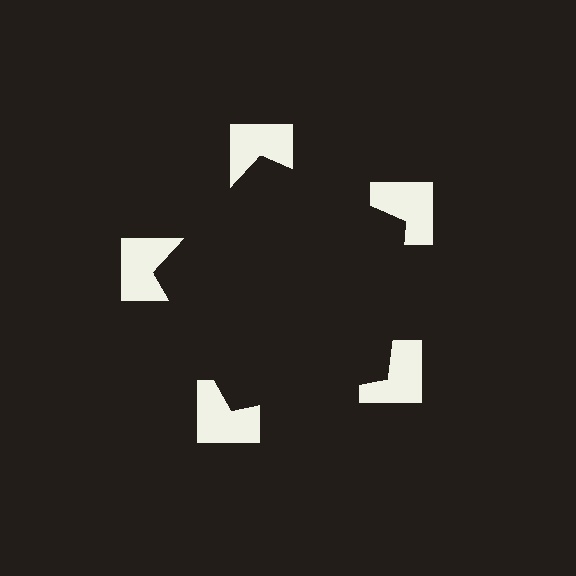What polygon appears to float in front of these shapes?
An illusory pentagon — its edges are inferred from the aligned wedge cuts in the notched squares, not physically drawn.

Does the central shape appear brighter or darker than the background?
It typically appears slightly darker than the background, even though no actual brightness change is drawn.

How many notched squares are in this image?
There are 5 — one at each vertex of the illusory pentagon.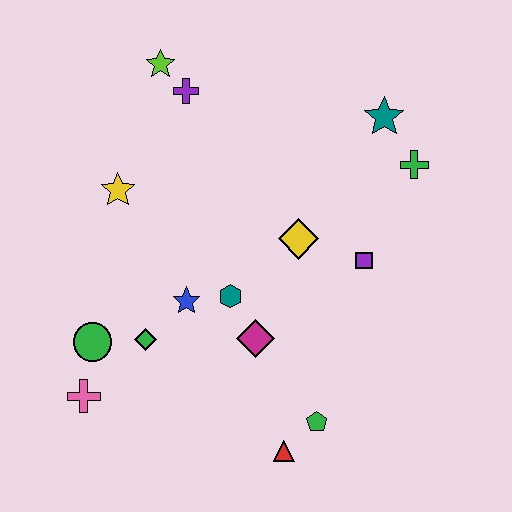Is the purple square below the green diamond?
No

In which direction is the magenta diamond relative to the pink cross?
The magenta diamond is to the right of the pink cross.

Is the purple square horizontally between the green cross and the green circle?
Yes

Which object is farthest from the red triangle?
The lime star is farthest from the red triangle.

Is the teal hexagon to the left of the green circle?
No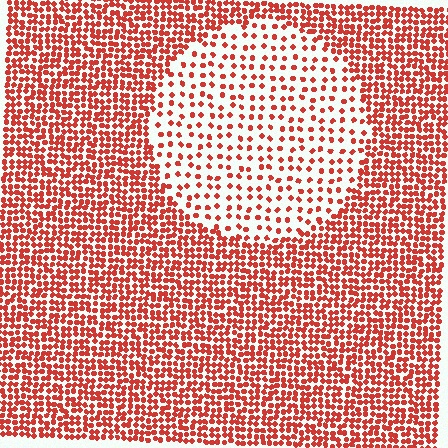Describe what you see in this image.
The image contains small red elements arranged at two different densities. A circle-shaped region is visible where the elements are less densely packed than the surrounding area.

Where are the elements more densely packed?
The elements are more densely packed outside the circle boundary.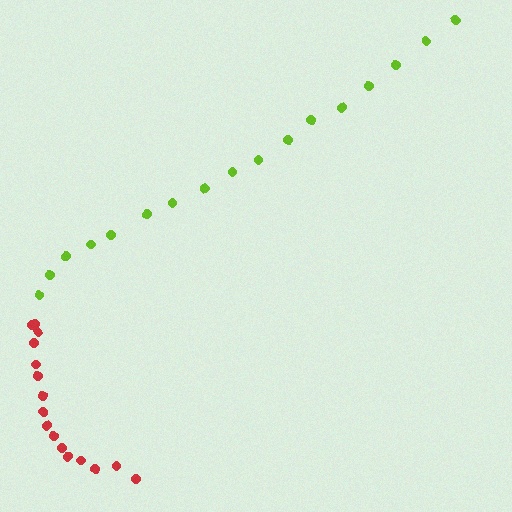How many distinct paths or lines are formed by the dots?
There are 2 distinct paths.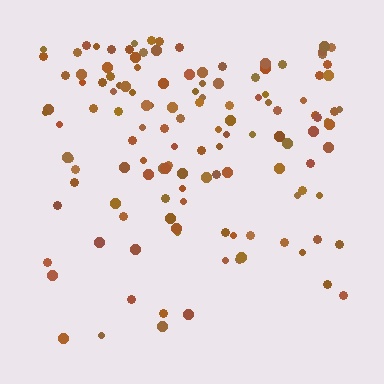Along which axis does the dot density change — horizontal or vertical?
Vertical.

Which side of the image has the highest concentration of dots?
The top.